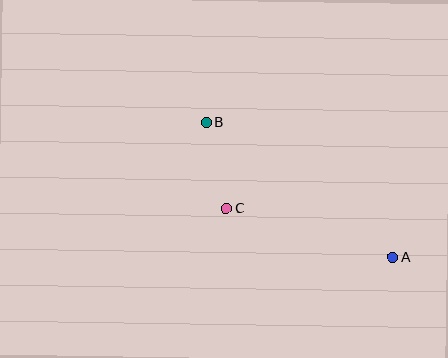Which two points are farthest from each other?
Points A and B are farthest from each other.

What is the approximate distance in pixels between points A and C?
The distance between A and C is approximately 173 pixels.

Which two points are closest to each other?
Points B and C are closest to each other.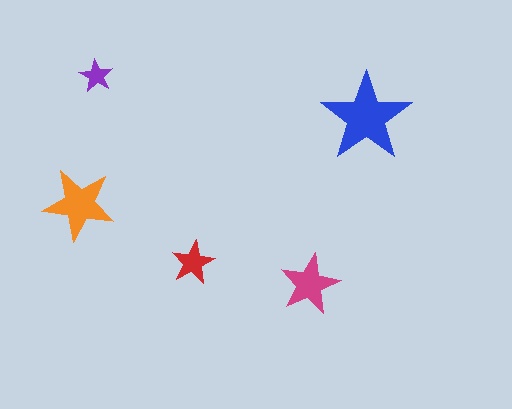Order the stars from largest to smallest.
the blue one, the orange one, the magenta one, the red one, the purple one.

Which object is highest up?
The purple star is topmost.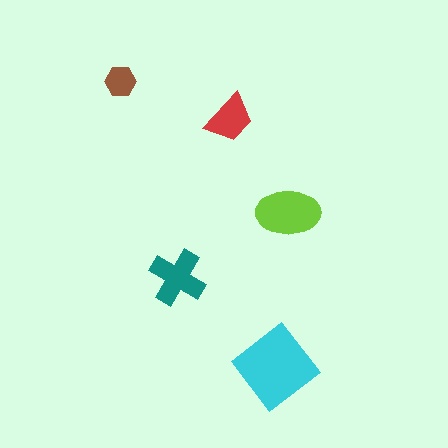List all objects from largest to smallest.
The cyan diamond, the lime ellipse, the teal cross, the red trapezoid, the brown hexagon.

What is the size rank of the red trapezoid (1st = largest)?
4th.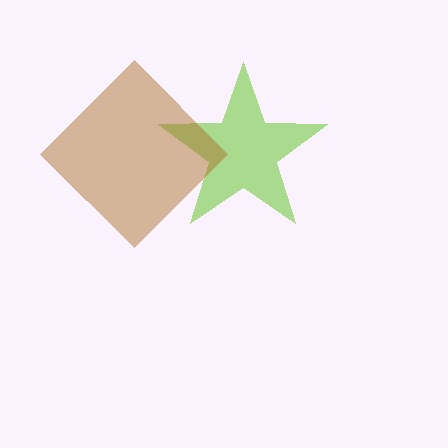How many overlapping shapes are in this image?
There are 2 overlapping shapes in the image.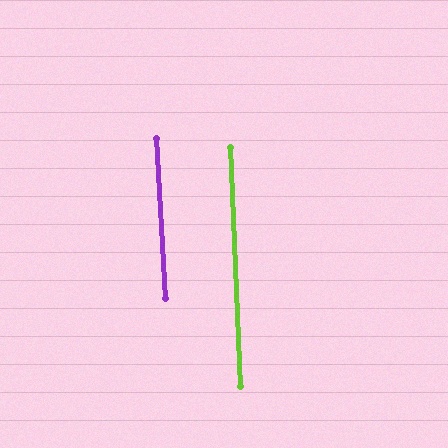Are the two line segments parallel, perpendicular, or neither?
Parallel — their directions differ by only 1.0°.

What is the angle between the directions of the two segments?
Approximately 1 degree.